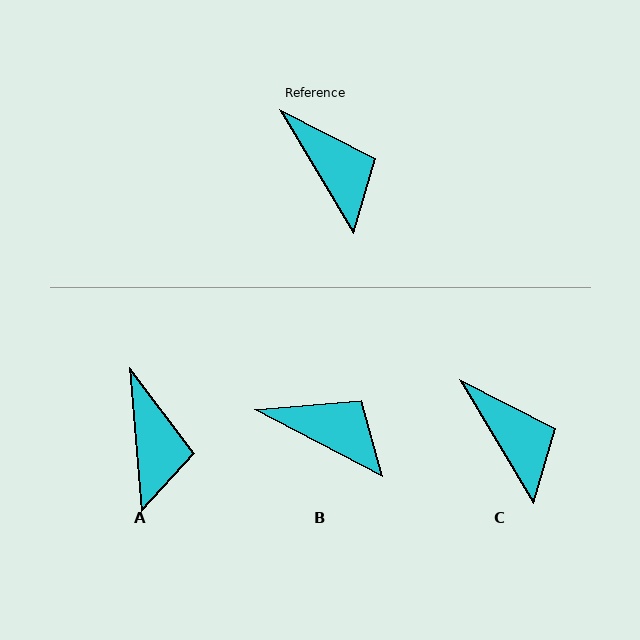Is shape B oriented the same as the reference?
No, it is off by about 32 degrees.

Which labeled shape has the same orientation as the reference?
C.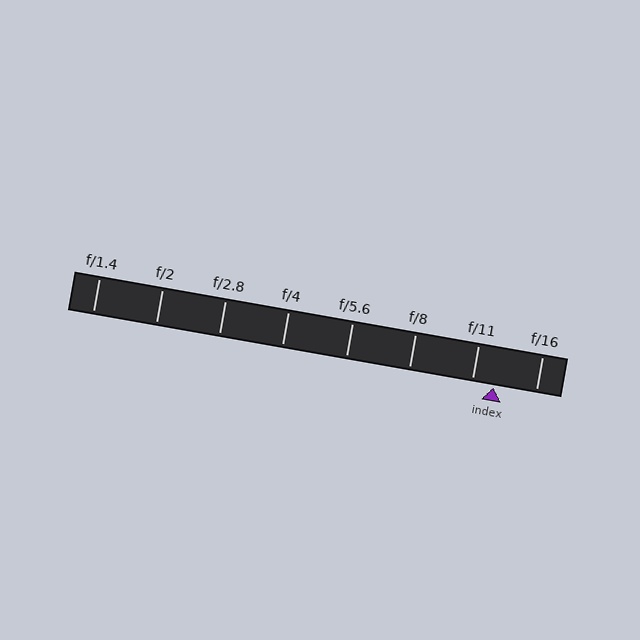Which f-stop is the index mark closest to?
The index mark is closest to f/11.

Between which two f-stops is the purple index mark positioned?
The index mark is between f/11 and f/16.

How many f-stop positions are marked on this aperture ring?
There are 8 f-stop positions marked.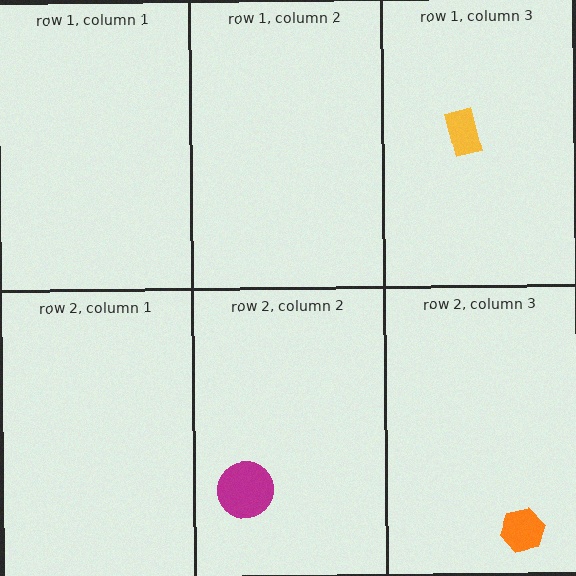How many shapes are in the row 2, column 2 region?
1.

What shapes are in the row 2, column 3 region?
The orange hexagon.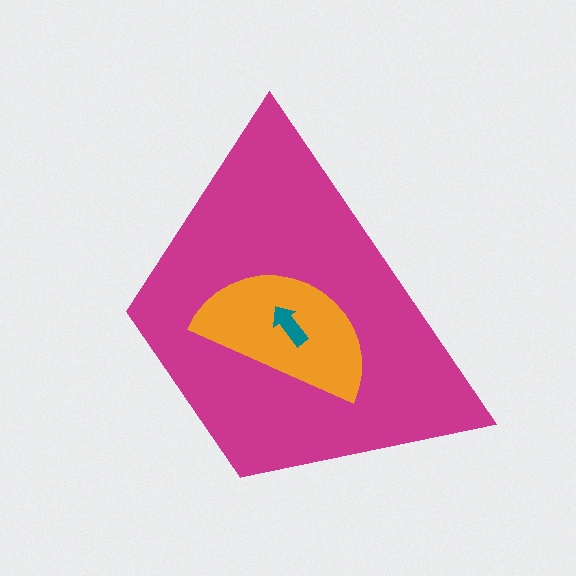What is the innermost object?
The teal arrow.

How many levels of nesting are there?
3.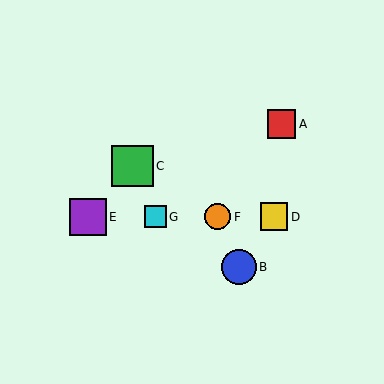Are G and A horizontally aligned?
No, G is at y≈217 and A is at y≈124.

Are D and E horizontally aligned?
Yes, both are at y≈217.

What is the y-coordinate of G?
Object G is at y≈217.